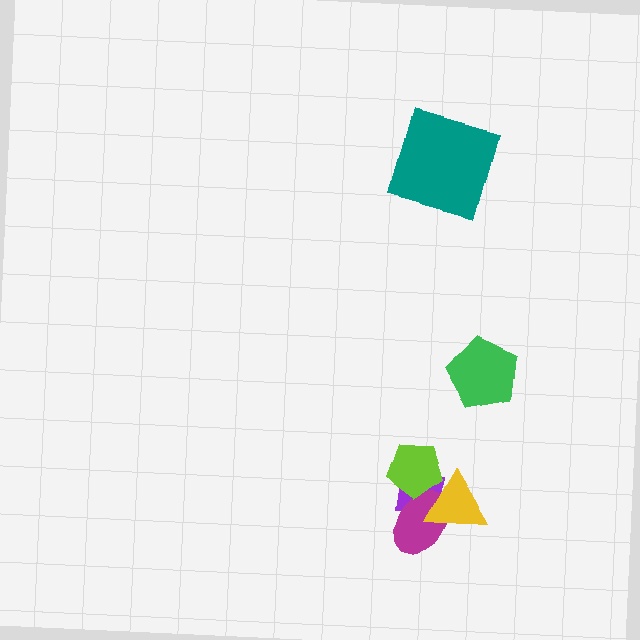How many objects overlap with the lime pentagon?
3 objects overlap with the lime pentagon.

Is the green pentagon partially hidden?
No, no other shape covers it.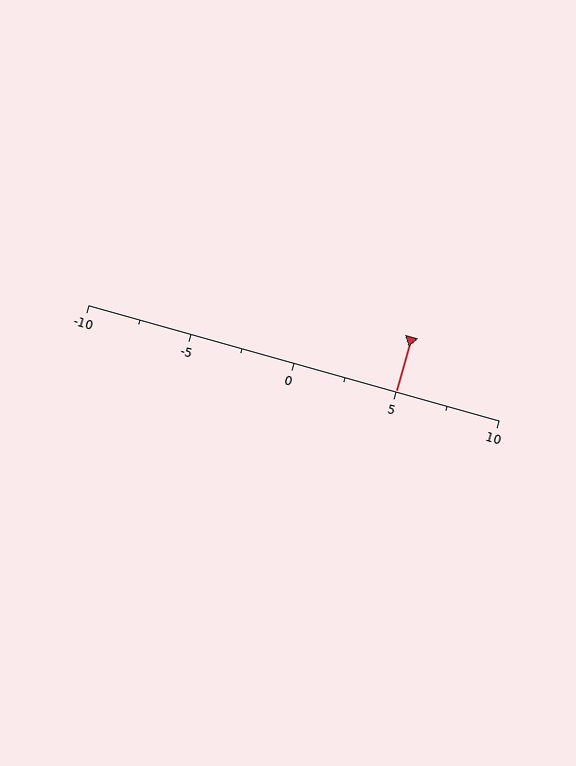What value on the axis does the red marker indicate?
The marker indicates approximately 5.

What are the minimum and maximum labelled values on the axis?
The axis runs from -10 to 10.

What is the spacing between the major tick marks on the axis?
The major ticks are spaced 5 apart.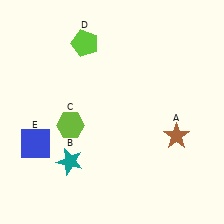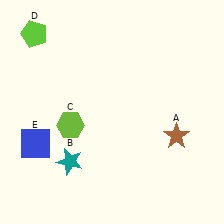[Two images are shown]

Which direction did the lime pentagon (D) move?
The lime pentagon (D) moved left.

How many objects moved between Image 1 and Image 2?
1 object moved between the two images.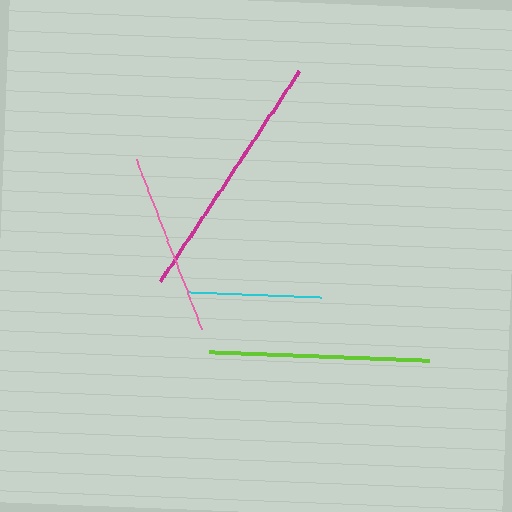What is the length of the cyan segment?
The cyan segment is approximately 136 pixels long.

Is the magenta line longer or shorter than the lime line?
The magenta line is longer than the lime line.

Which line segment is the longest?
The magenta line is the longest at approximately 252 pixels.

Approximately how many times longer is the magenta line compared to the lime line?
The magenta line is approximately 1.1 times the length of the lime line.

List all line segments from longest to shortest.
From longest to shortest: magenta, lime, pink, cyan.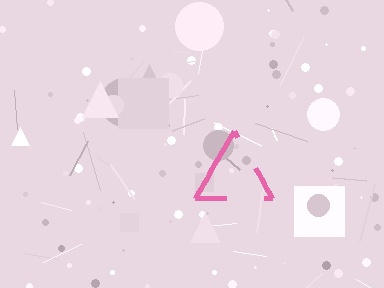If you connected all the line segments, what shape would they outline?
They would outline a triangle.